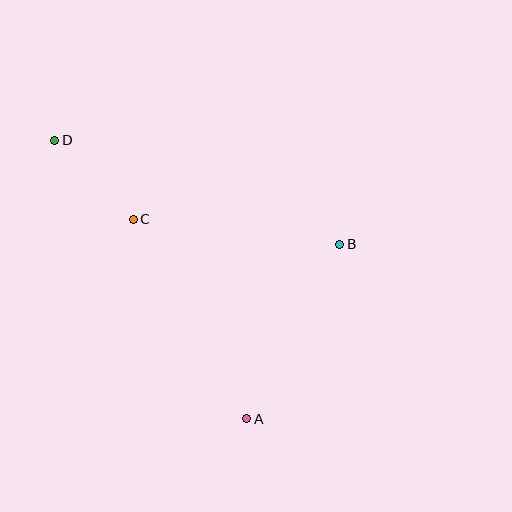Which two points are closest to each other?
Points C and D are closest to each other.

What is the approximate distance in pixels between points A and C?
The distance between A and C is approximately 229 pixels.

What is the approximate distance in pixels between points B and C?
The distance between B and C is approximately 208 pixels.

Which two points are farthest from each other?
Points A and D are farthest from each other.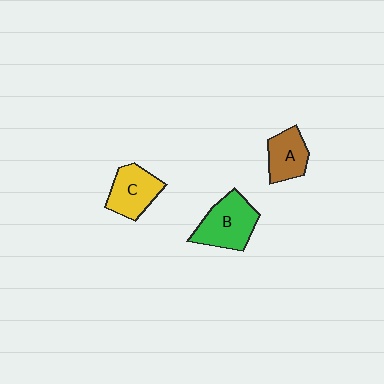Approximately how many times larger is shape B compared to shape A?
Approximately 1.4 times.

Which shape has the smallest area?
Shape A (brown).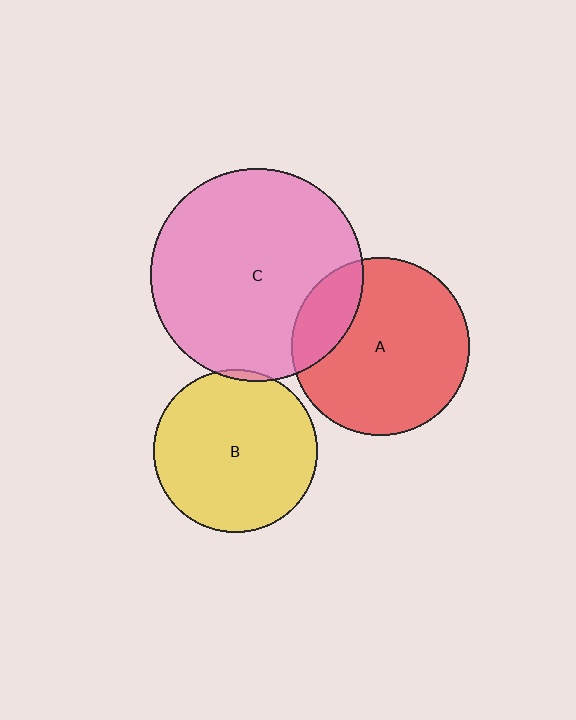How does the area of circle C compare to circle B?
Approximately 1.7 times.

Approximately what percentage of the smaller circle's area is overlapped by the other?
Approximately 5%.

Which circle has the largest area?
Circle C (pink).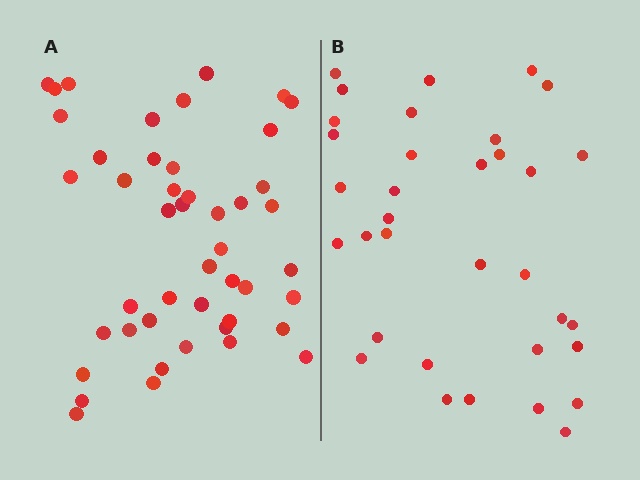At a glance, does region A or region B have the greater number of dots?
Region A (the left region) has more dots.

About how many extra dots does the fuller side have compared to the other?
Region A has roughly 12 or so more dots than region B.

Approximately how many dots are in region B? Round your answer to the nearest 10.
About 30 dots. (The exact count is 34, which rounds to 30.)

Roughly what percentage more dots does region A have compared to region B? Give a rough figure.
About 35% more.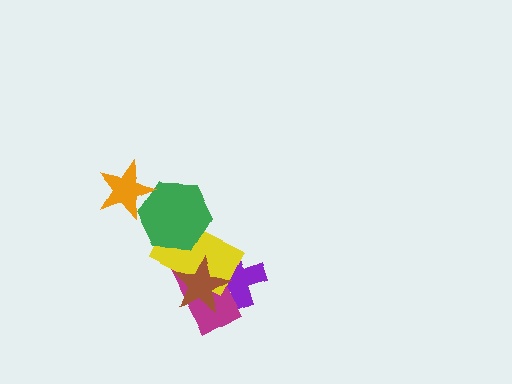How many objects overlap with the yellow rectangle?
4 objects overlap with the yellow rectangle.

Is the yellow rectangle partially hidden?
Yes, it is partially covered by another shape.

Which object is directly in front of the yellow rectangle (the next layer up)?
The brown star is directly in front of the yellow rectangle.